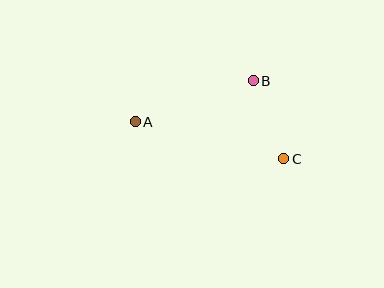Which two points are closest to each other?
Points B and C are closest to each other.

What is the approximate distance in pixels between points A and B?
The distance between A and B is approximately 125 pixels.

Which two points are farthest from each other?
Points A and C are farthest from each other.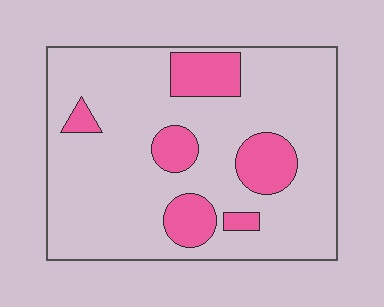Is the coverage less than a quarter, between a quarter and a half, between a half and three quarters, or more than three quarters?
Less than a quarter.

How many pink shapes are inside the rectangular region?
6.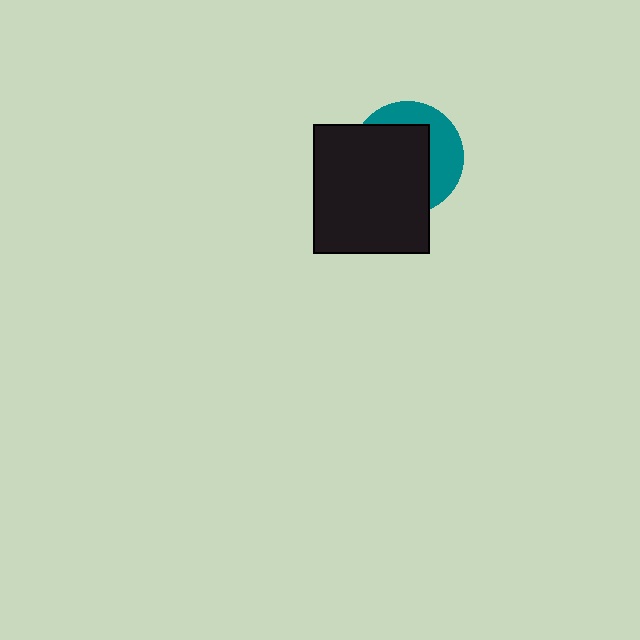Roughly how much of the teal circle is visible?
A small part of it is visible (roughly 37%).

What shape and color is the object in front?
The object in front is a black rectangle.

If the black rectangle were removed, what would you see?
You would see the complete teal circle.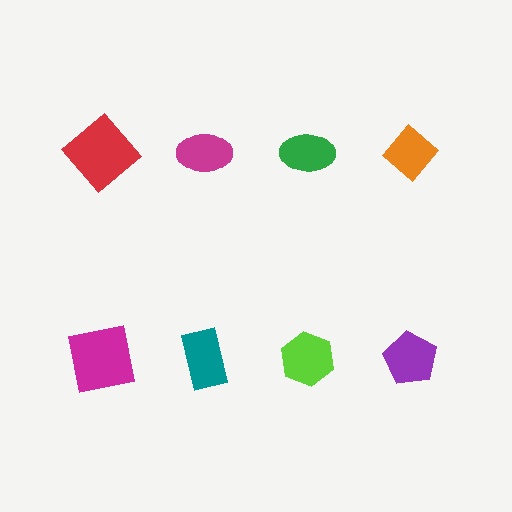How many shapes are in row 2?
4 shapes.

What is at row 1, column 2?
A magenta ellipse.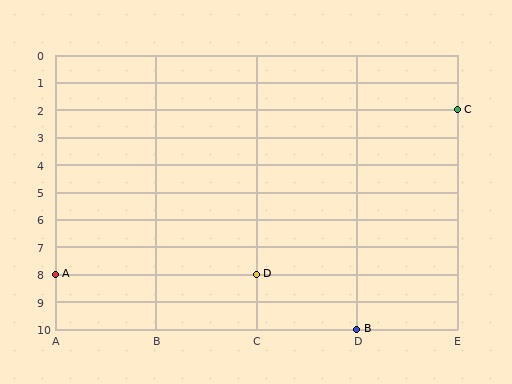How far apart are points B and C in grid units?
Points B and C are 1 column and 8 rows apart (about 8.1 grid units diagonally).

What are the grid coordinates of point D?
Point D is at grid coordinates (C, 8).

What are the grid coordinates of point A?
Point A is at grid coordinates (A, 8).